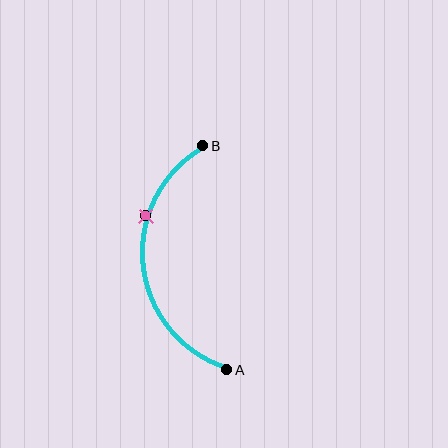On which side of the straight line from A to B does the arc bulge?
The arc bulges to the left of the straight line connecting A and B.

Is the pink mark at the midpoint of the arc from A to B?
No. The pink mark lies on the arc but is closer to endpoint B. The arc midpoint would be at the point on the curve equidistant along the arc from both A and B.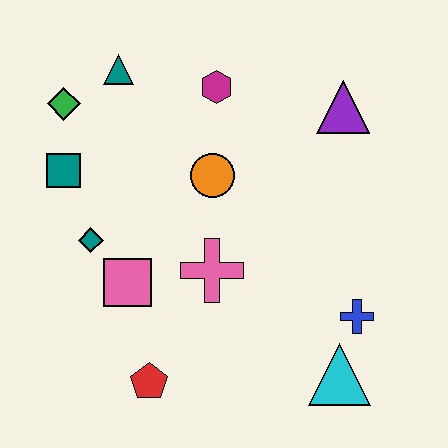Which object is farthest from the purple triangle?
The red pentagon is farthest from the purple triangle.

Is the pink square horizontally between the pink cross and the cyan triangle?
No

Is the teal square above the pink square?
Yes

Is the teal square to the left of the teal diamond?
Yes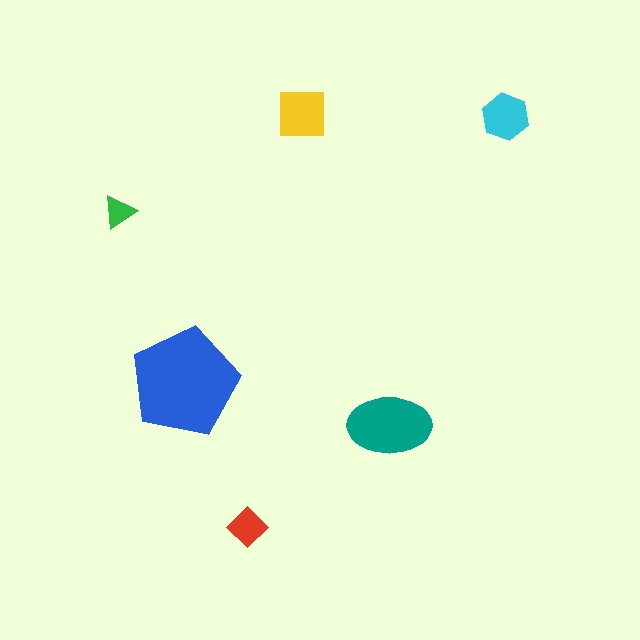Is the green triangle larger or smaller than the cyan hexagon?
Smaller.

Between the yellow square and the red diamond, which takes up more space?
The yellow square.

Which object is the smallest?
The green triangle.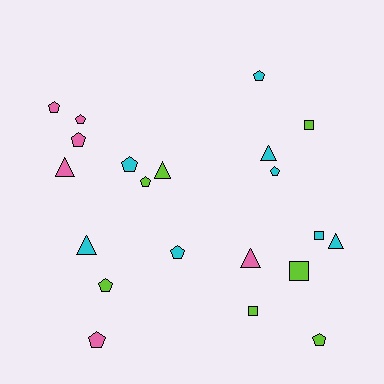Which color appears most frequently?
Cyan, with 8 objects.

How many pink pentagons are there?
There are 4 pink pentagons.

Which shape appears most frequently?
Pentagon, with 11 objects.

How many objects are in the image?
There are 21 objects.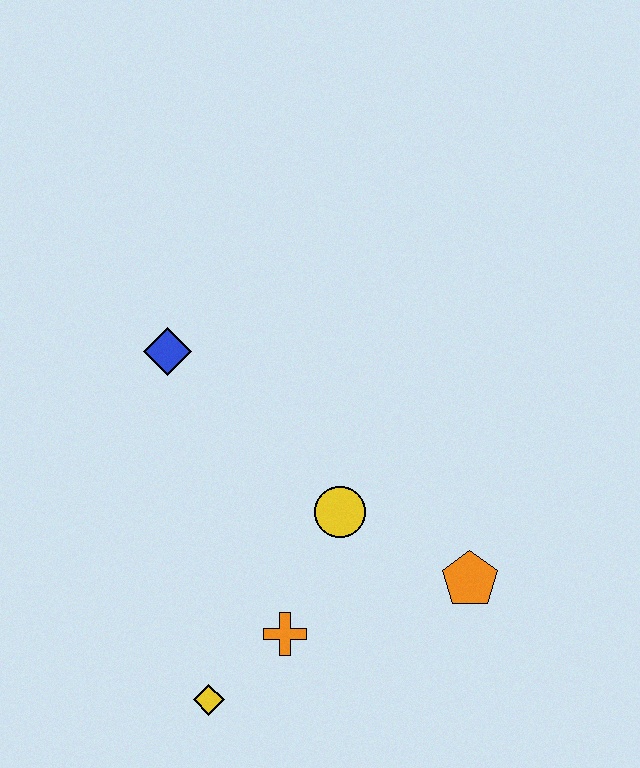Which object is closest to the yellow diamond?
The orange cross is closest to the yellow diamond.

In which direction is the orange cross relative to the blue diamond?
The orange cross is below the blue diamond.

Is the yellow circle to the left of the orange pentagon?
Yes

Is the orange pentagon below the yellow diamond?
No